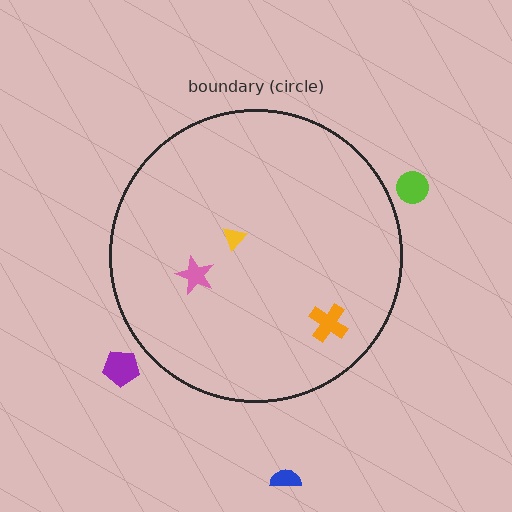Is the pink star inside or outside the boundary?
Inside.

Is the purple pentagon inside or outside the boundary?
Outside.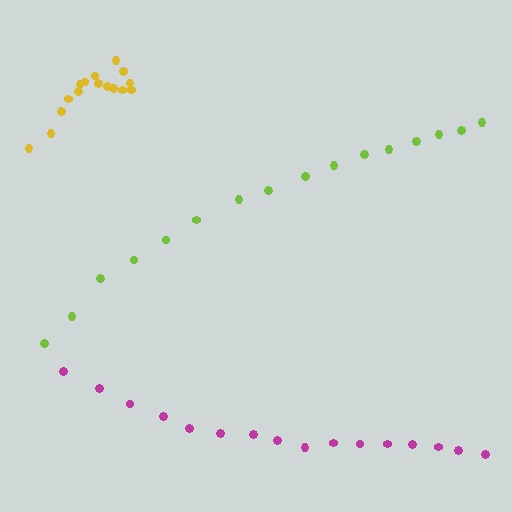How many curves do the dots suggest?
There are 3 distinct paths.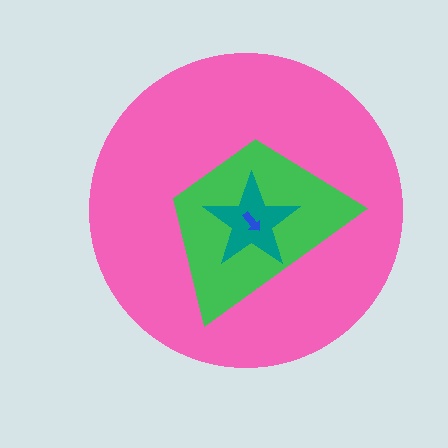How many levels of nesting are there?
4.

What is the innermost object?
The blue arrow.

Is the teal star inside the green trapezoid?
Yes.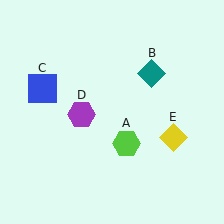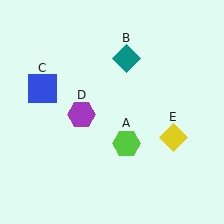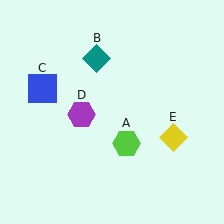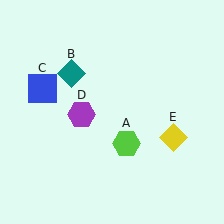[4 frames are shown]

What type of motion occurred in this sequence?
The teal diamond (object B) rotated counterclockwise around the center of the scene.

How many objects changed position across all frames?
1 object changed position: teal diamond (object B).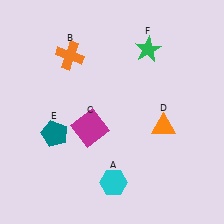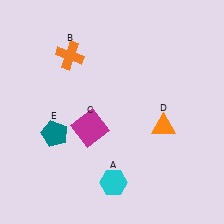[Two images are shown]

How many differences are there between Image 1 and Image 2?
There is 1 difference between the two images.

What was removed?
The green star (F) was removed in Image 2.